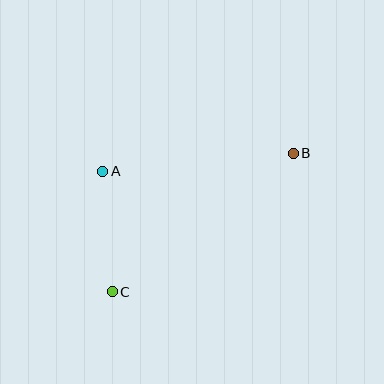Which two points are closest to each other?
Points A and C are closest to each other.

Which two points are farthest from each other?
Points B and C are farthest from each other.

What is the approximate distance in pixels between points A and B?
The distance between A and B is approximately 191 pixels.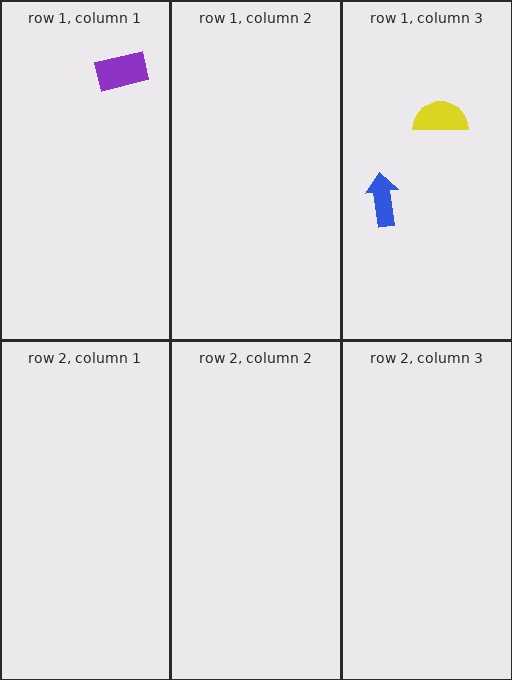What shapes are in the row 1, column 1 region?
The purple rectangle.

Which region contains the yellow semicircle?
The row 1, column 3 region.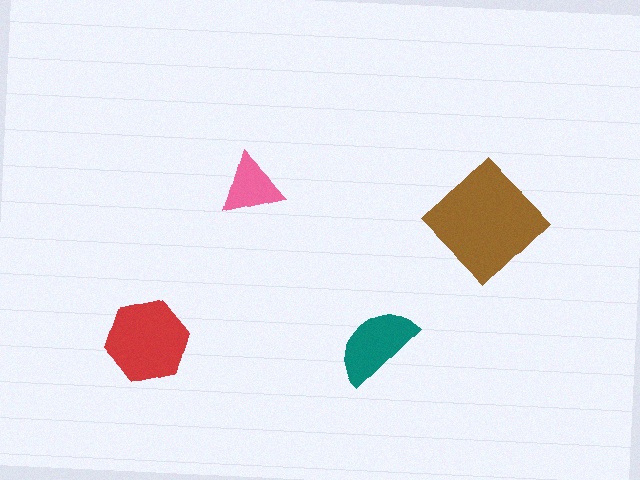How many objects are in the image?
There are 4 objects in the image.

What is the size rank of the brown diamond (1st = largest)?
1st.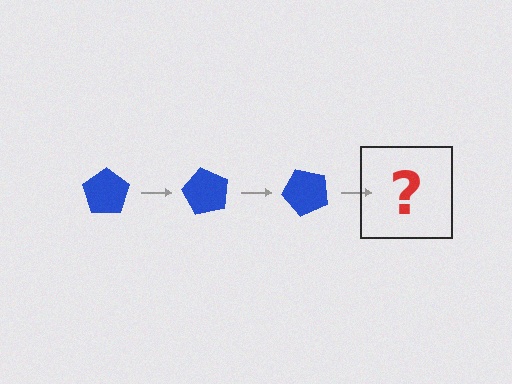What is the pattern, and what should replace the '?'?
The pattern is that the pentagon rotates 60 degrees each step. The '?' should be a blue pentagon rotated 180 degrees.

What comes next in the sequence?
The next element should be a blue pentagon rotated 180 degrees.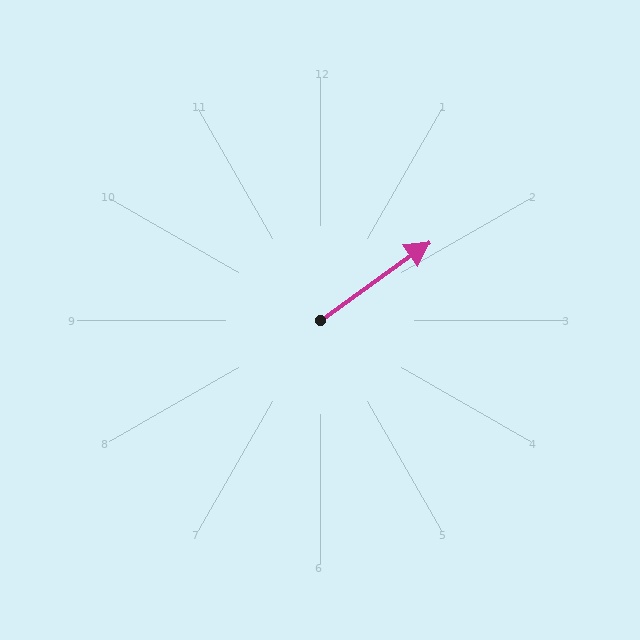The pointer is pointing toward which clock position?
Roughly 2 o'clock.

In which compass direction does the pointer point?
Northeast.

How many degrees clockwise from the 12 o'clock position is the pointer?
Approximately 55 degrees.